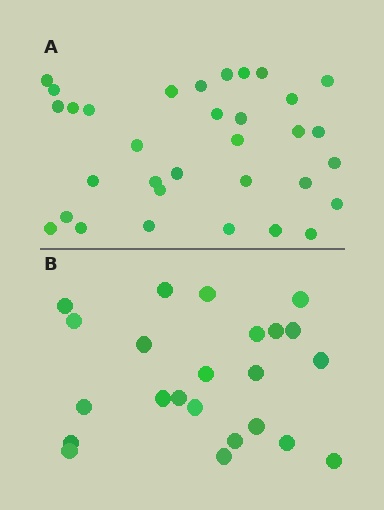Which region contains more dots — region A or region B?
Region A (the top region) has more dots.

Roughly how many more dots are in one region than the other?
Region A has roughly 10 or so more dots than region B.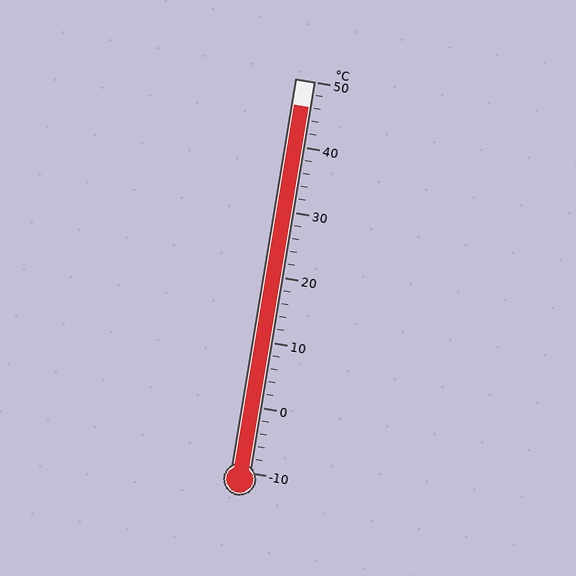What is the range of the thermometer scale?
The thermometer scale ranges from -10°C to 50°C.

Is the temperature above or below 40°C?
The temperature is above 40°C.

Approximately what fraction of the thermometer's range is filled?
The thermometer is filled to approximately 95% of its range.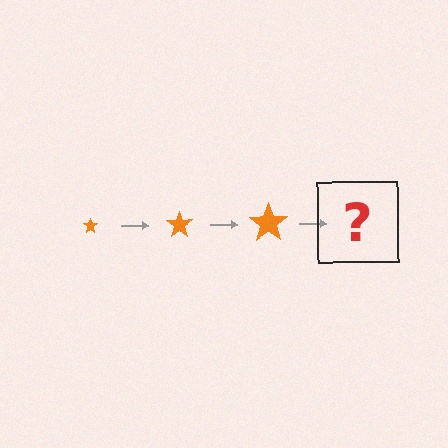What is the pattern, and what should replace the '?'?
The pattern is that the star gets progressively larger each step. The '?' should be an orange star, larger than the previous one.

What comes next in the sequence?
The next element should be an orange star, larger than the previous one.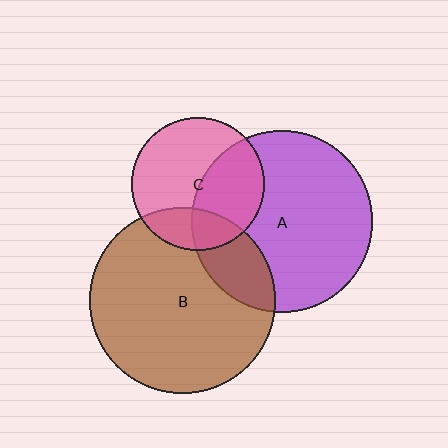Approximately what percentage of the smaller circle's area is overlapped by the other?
Approximately 20%.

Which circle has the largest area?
Circle B (brown).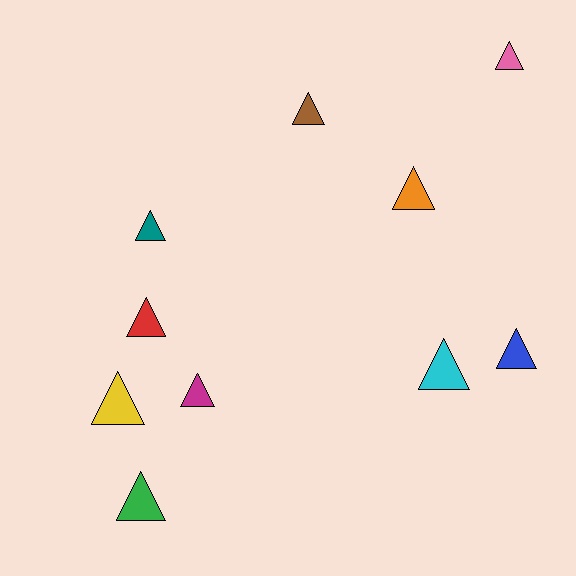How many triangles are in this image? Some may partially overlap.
There are 10 triangles.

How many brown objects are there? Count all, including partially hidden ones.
There is 1 brown object.